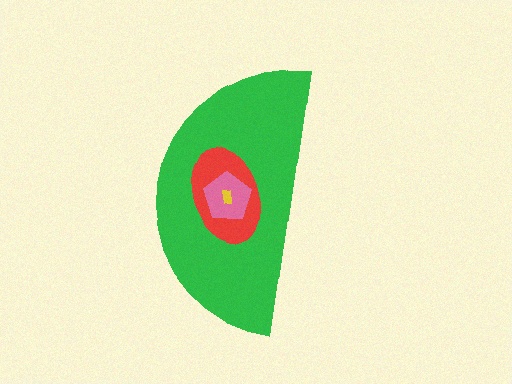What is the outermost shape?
The green semicircle.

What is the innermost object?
The yellow rectangle.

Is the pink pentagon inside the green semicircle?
Yes.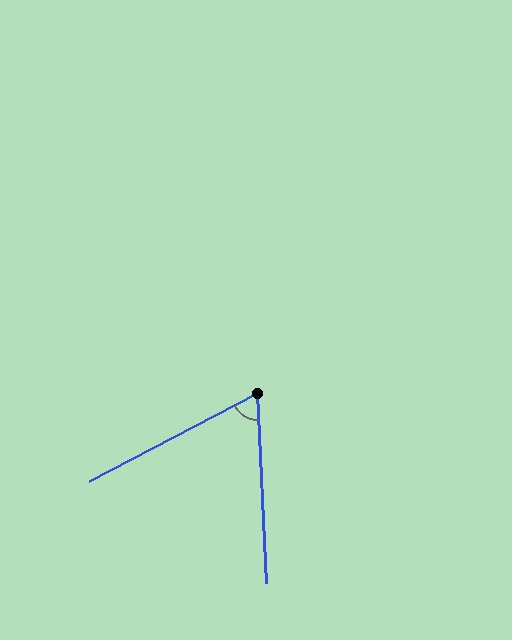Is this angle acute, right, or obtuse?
It is acute.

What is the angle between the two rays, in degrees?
Approximately 65 degrees.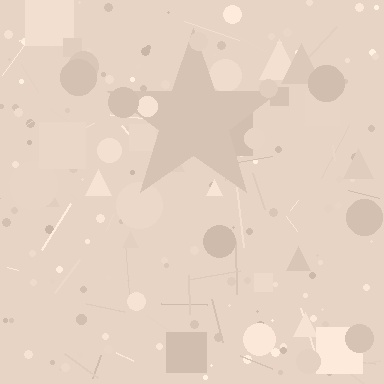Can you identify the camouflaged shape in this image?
The camouflaged shape is a star.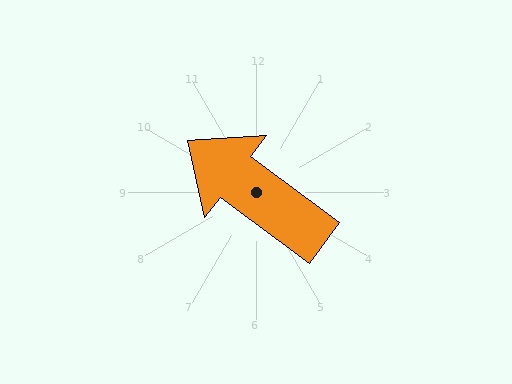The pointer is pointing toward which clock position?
Roughly 10 o'clock.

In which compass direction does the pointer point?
Northwest.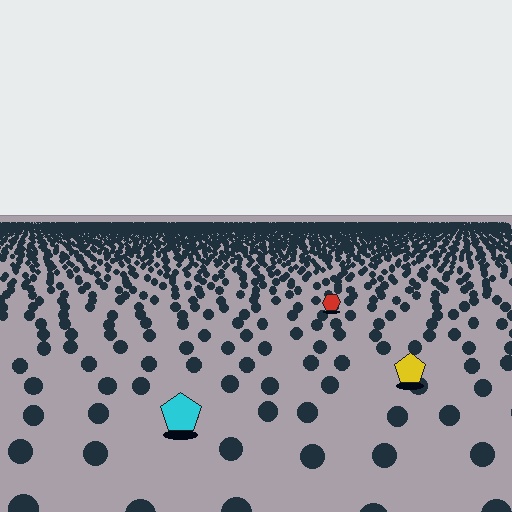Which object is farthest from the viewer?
The red hexagon is farthest from the viewer. It appears smaller and the ground texture around it is denser.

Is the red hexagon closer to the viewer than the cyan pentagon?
No. The cyan pentagon is closer — you can tell from the texture gradient: the ground texture is coarser near it.